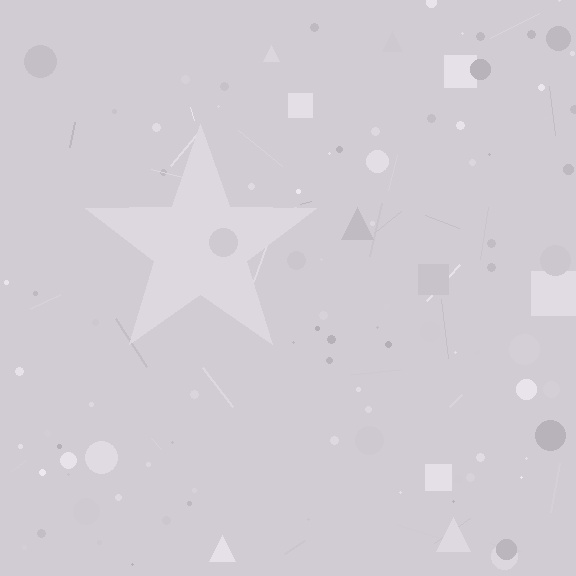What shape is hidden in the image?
A star is hidden in the image.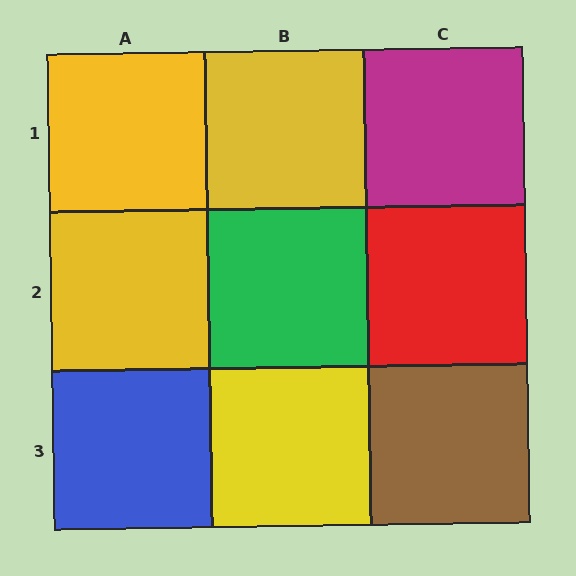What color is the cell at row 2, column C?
Red.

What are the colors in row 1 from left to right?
Yellow, yellow, magenta.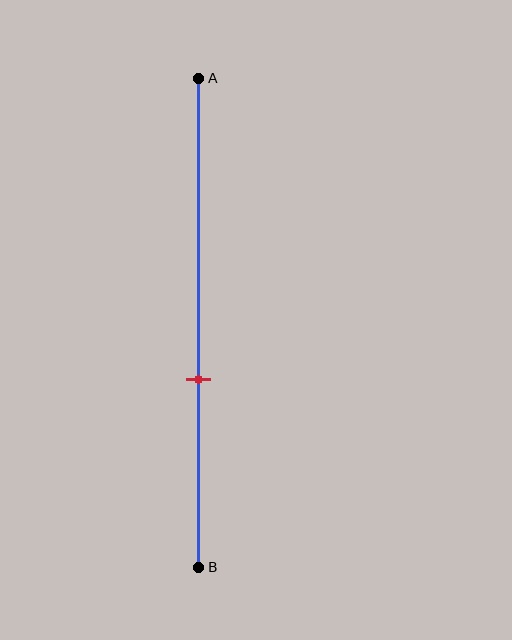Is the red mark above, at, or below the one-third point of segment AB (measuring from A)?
The red mark is below the one-third point of segment AB.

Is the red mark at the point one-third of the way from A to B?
No, the mark is at about 60% from A, not at the 33% one-third point.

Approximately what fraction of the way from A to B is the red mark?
The red mark is approximately 60% of the way from A to B.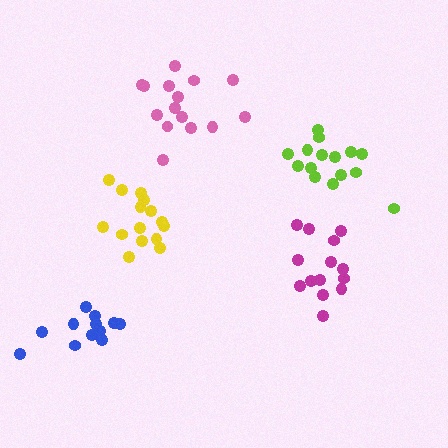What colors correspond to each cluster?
The clusters are colored: lime, yellow, blue, pink, magenta.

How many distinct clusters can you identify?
There are 5 distinct clusters.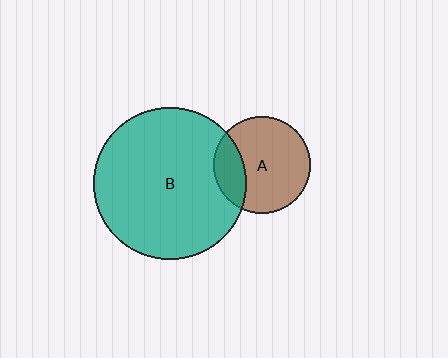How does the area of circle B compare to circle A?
Approximately 2.5 times.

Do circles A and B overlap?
Yes.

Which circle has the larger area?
Circle B (teal).